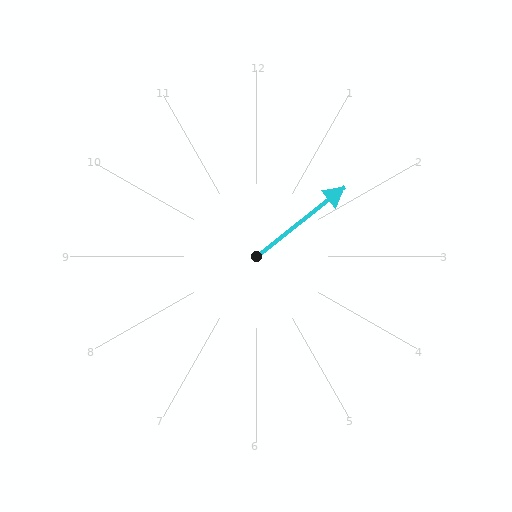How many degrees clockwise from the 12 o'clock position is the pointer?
Approximately 52 degrees.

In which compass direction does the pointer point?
Northeast.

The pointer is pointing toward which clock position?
Roughly 2 o'clock.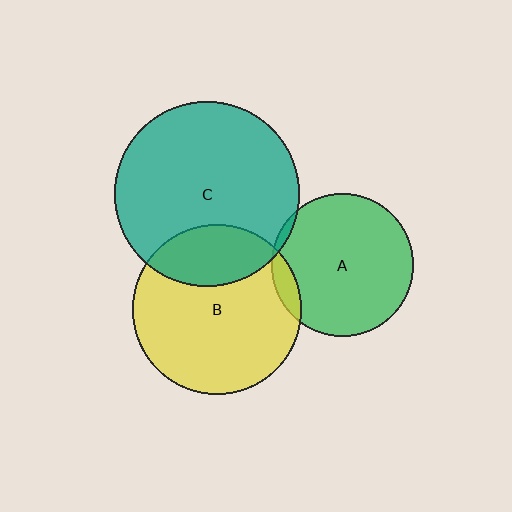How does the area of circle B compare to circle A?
Approximately 1.4 times.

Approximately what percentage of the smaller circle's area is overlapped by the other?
Approximately 10%.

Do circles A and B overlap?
Yes.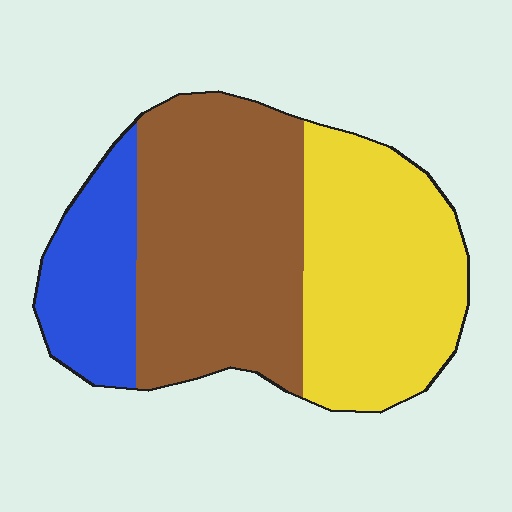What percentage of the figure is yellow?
Yellow covers about 35% of the figure.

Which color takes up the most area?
Brown, at roughly 45%.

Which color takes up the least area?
Blue, at roughly 20%.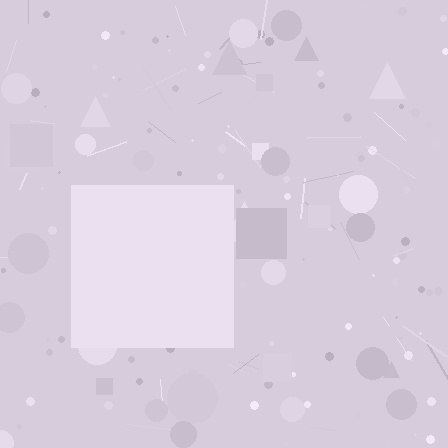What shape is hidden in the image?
A square is hidden in the image.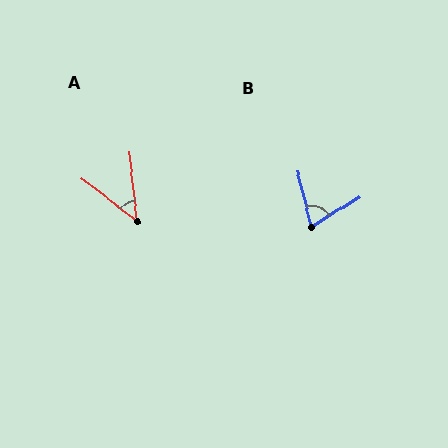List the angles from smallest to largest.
A (46°), B (72°).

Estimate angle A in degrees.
Approximately 46 degrees.